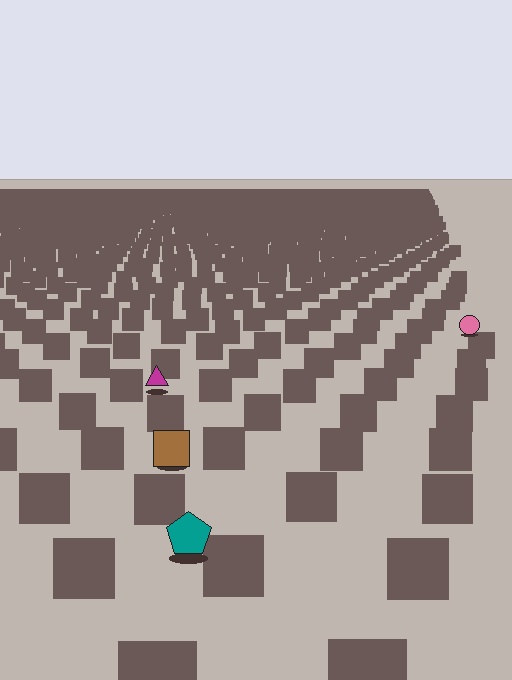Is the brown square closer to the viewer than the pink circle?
Yes. The brown square is closer — you can tell from the texture gradient: the ground texture is coarser near it.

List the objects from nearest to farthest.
From nearest to farthest: the teal pentagon, the brown square, the magenta triangle, the pink circle.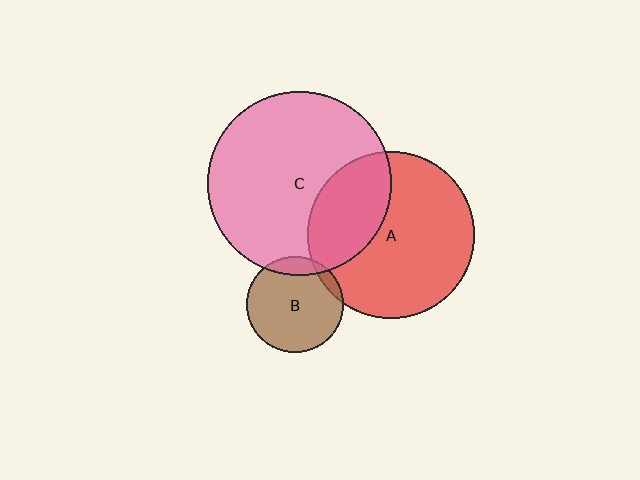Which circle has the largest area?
Circle C (pink).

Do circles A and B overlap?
Yes.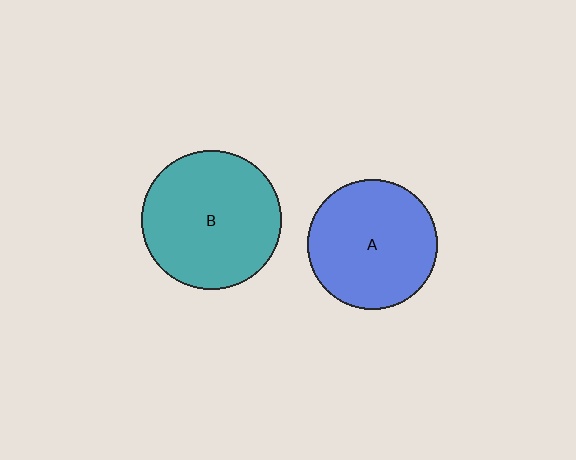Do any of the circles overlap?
No, none of the circles overlap.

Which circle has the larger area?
Circle B (teal).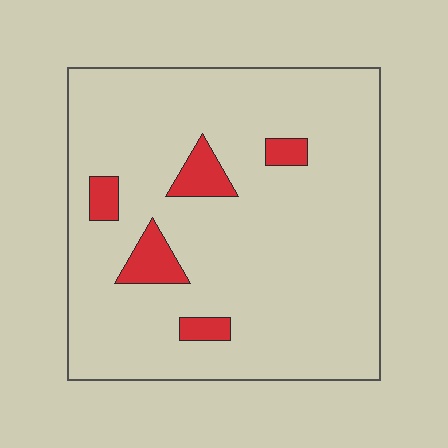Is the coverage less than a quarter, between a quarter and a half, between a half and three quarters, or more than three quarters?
Less than a quarter.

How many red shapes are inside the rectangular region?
5.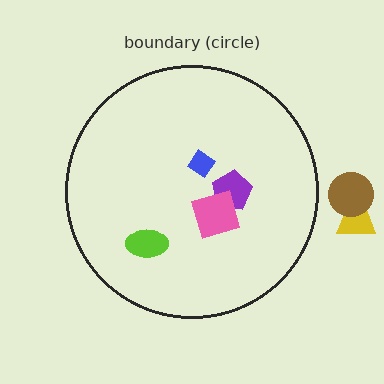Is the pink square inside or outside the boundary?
Inside.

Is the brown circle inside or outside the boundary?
Outside.